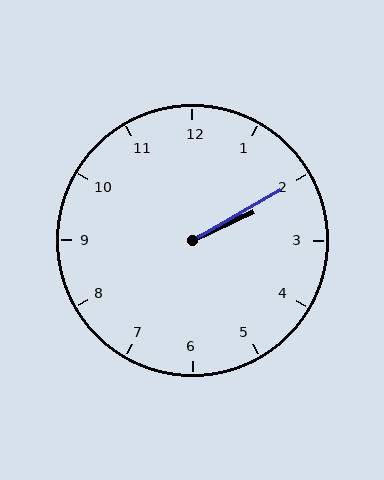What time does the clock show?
2:10.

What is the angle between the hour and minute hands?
Approximately 5 degrees.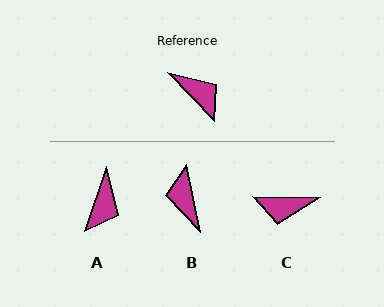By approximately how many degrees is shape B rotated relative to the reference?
Approximately 148 degrees counter-clockwise.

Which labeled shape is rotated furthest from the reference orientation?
B, about 148 degrees away.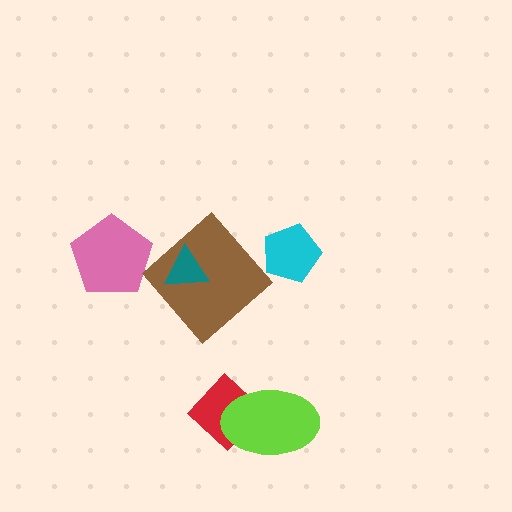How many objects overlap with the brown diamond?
1 object overlaps with the brown diamond.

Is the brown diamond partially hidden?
Yes, it is partially covered by another shape.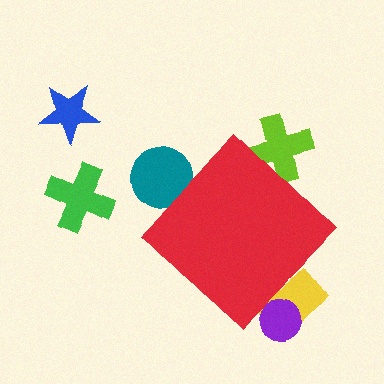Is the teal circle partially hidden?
Yes, the teal circle is partially hidden behind the red diamond.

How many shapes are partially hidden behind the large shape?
4 shapes are partially hidden.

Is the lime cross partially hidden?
Yes, the lime cross is partially hidden behind the red diamond.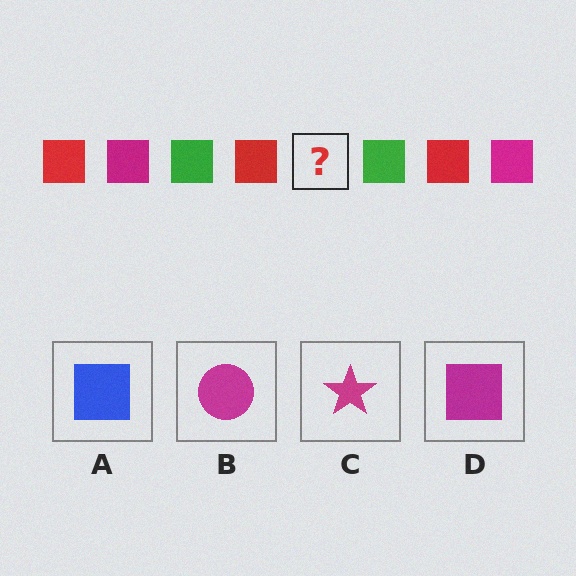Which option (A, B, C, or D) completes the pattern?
D.